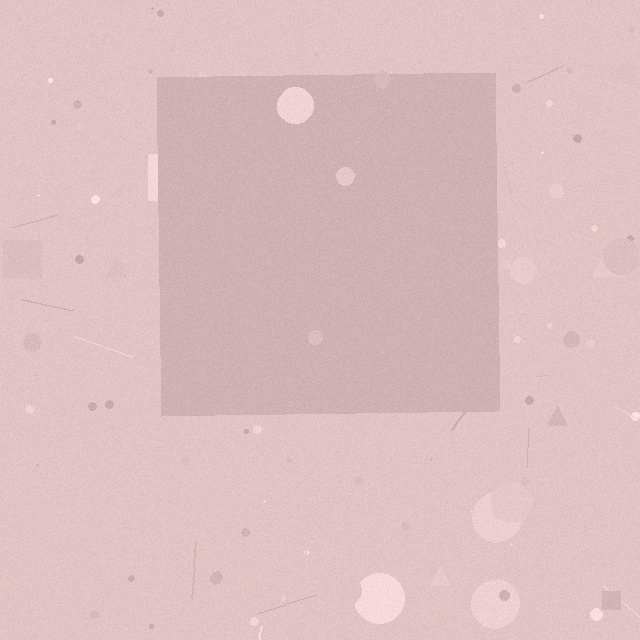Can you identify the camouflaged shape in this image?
The camouflaged shape is a square.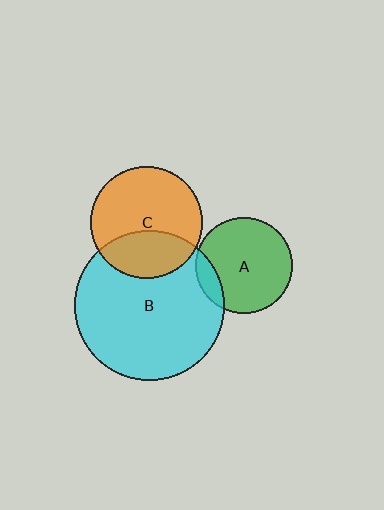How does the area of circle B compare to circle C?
Approximately 1.8 times.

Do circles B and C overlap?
Yes.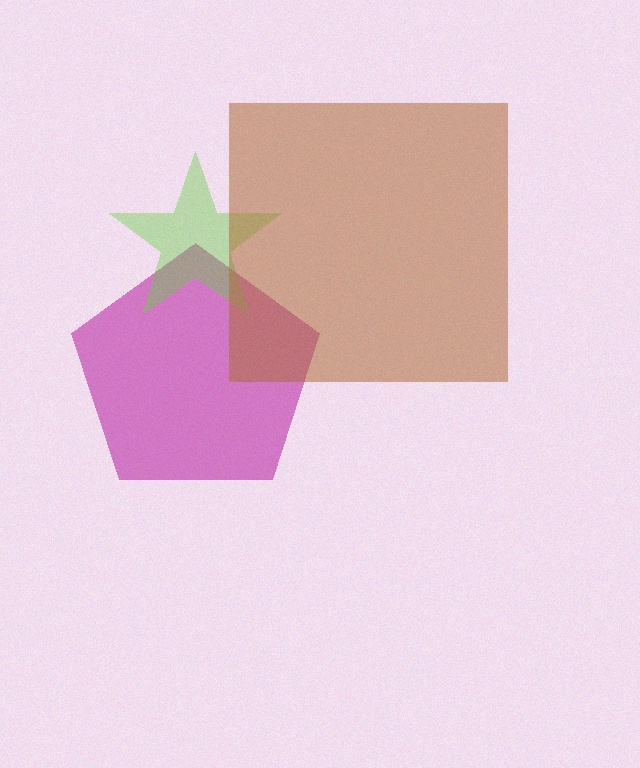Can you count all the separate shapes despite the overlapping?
Yes, there are 3 separate shapes.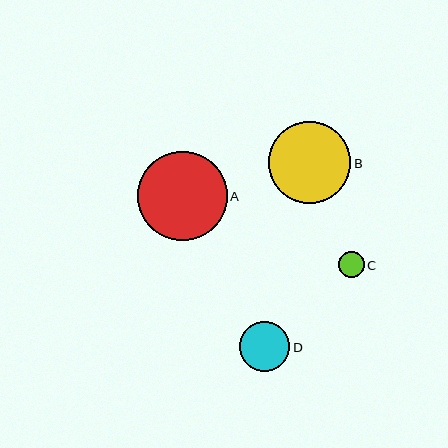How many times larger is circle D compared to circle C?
Circle D is approximately 1.9 times the size of circle C.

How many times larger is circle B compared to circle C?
Circle B is approximately 3.2 times the size of circle C.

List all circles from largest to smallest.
From largest to smallest: A, B, D, C.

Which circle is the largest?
Circle A is the largest with a size of approximately 89 pixels.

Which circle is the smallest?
Circle C is the smallest with a size of approximately 26 pixels.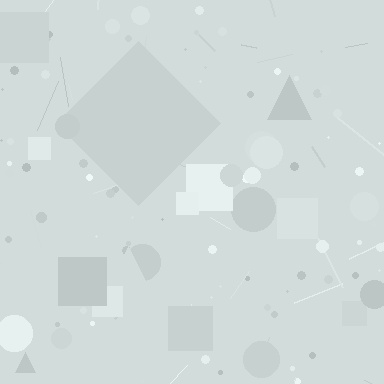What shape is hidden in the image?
A diamond is hidden in the image.